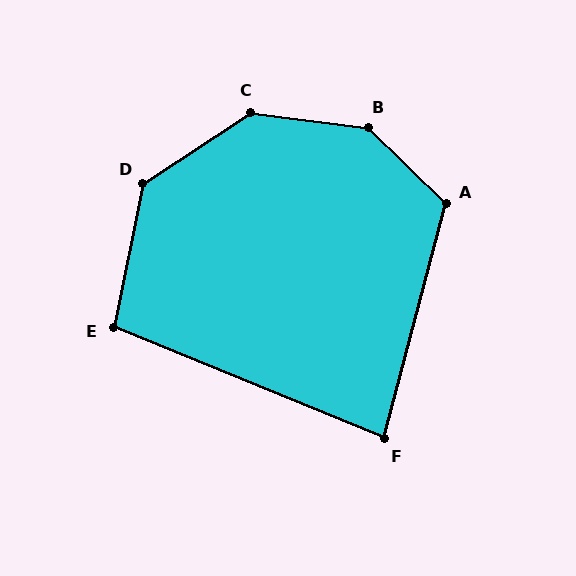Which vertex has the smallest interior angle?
F, at approximately 82 degrees.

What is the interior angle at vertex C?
Approximately 140 degrees (obtuse).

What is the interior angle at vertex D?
Approximately 135 degrees (obtuse).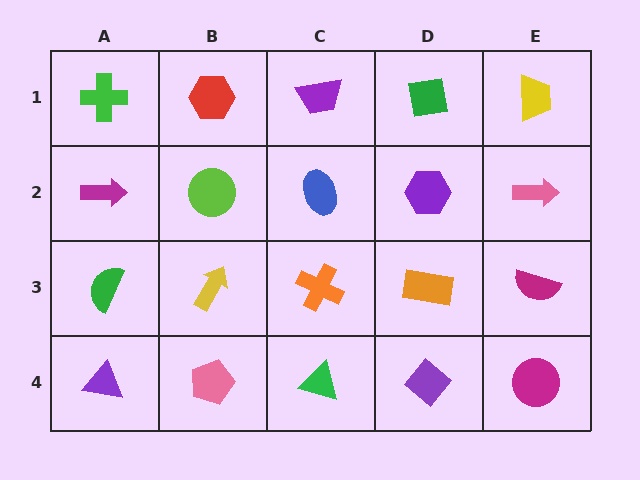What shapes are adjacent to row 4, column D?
An orange rectangle (row 3, column D), a green triangle (row 4, column C), a magenta circle (row 4, column E).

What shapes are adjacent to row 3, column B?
A lime circle (row 2, column B), a pink pentagon (row 4, column B), a green semicircle (row 3, column A), an orange cross (row 3, column C).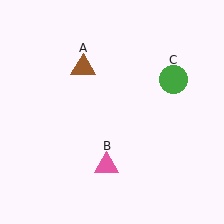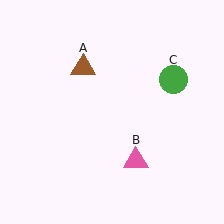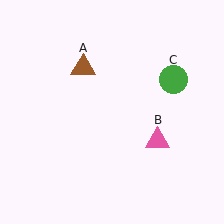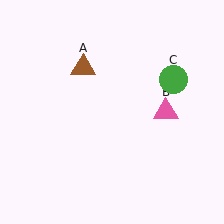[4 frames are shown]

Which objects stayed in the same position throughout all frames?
Brown triangle (object A) and green circle (object C) remained stationary.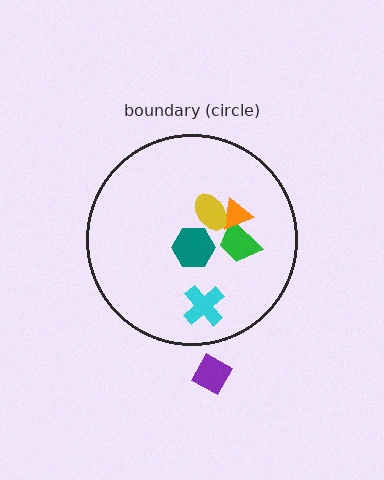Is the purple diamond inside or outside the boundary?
Outside.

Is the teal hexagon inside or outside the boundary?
Inside.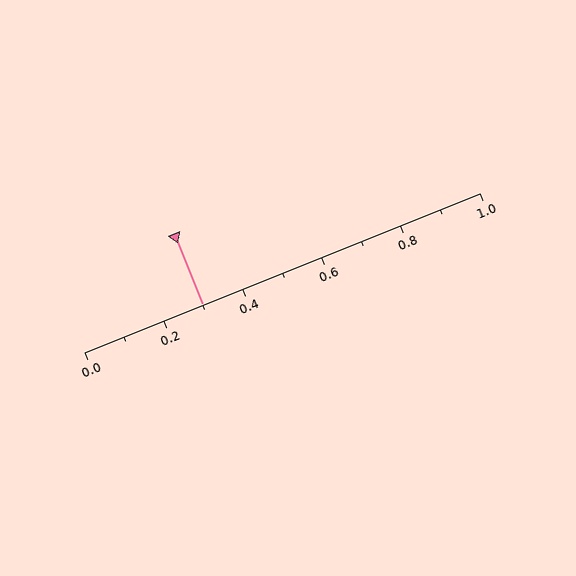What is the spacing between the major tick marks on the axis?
The major ticks are spaced 0.2 apart.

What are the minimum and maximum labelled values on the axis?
The axis runs from 0.0 to 1.0.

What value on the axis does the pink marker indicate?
The marker indicates approximately 0.3.